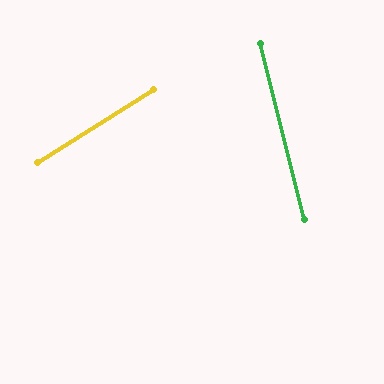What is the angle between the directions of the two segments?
Approximately 72 degrees.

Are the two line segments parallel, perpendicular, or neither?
Neither parallel nor perpendicular — they differ by about 72°.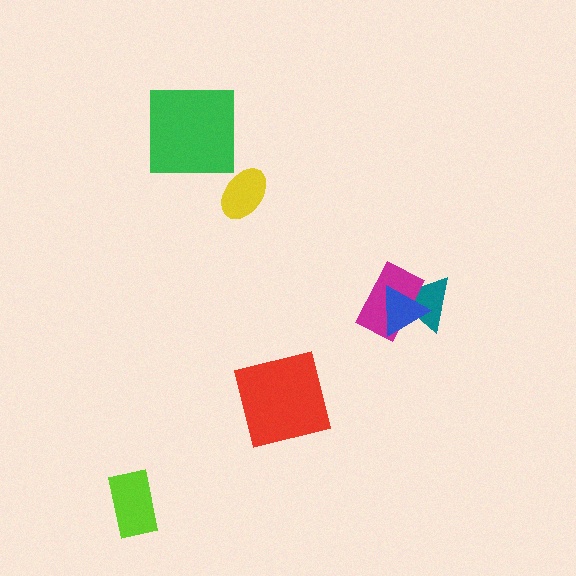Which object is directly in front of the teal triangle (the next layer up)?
The magenta rectangle is directly in front of the teal triangle.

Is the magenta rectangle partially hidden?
Yes, it is partially covered by another shape.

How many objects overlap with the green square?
0 objects overlap with the green square.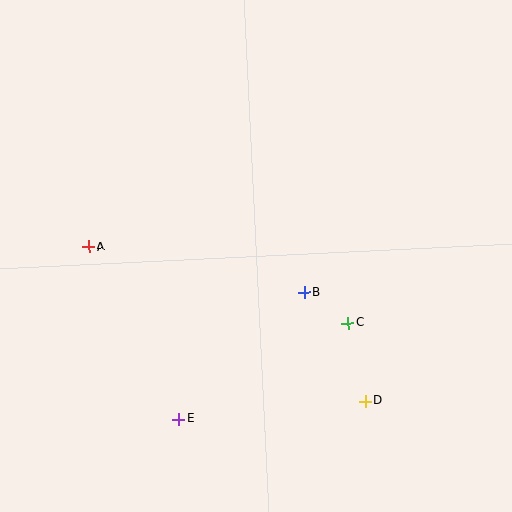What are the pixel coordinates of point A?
Point A is at (89, 247).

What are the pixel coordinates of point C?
Point C is at (348, 323).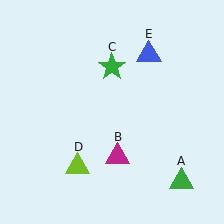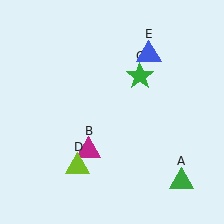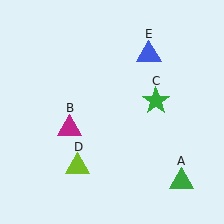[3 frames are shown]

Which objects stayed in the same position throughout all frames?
Green triangle (object A) and lime triangle (object D) and blue triangle (object E) remained stationary.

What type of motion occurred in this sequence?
The magenta triangle (object B), green star (object C) rotated clockwise around the center of the scene.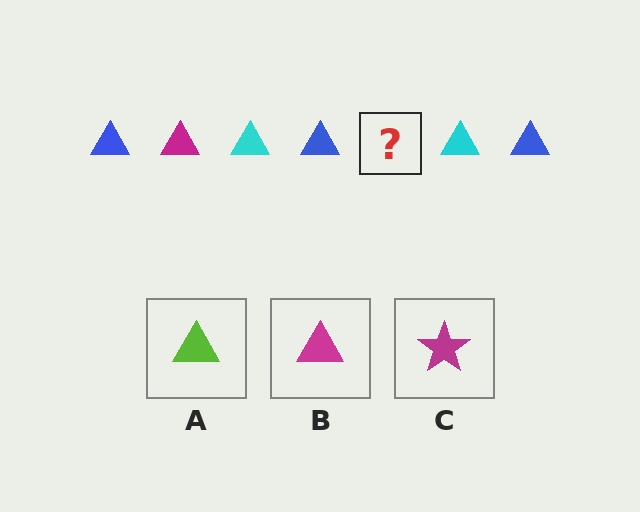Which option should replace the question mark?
Option B.